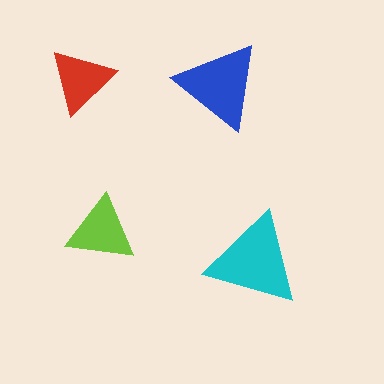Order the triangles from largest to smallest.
the cyan one, the blue one, the lime one, the red one.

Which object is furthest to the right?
The cyan triangle is rightmost.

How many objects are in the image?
There are 4 objects in the image.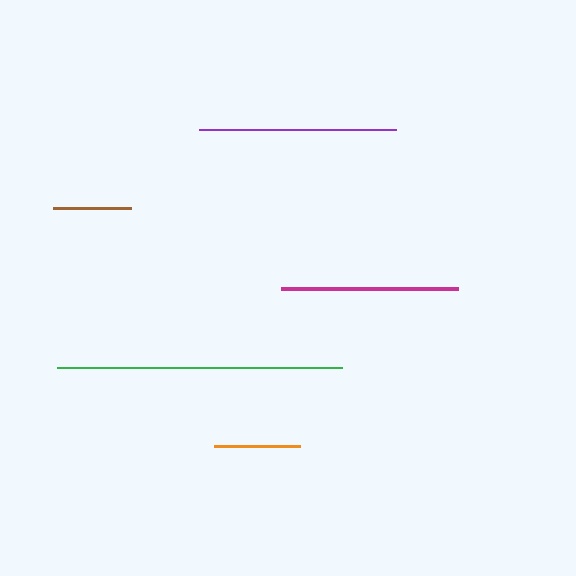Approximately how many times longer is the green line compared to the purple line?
The green line is approximately 1.4 times the length of the purple line.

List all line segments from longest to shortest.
From longest to shortest: green, purple, magenta, orange, brown.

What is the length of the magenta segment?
The magenta segment is approximately 177 pixels long.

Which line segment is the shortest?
The brown line is the shortest at approximately 78 pixels.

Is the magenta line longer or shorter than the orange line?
The magenta line is longer than the orange line.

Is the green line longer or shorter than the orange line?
The green line is longer than the orange line.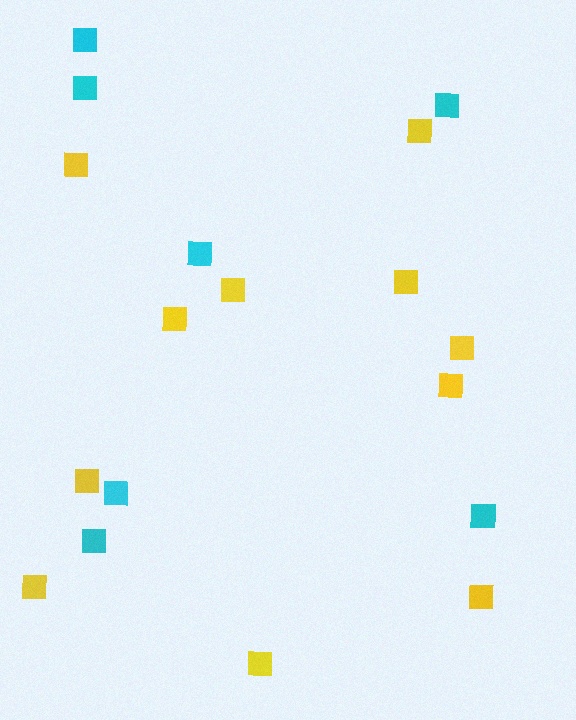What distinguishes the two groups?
There are 2 groups: one group of cyan squares (7) and one group of yellow squares (11).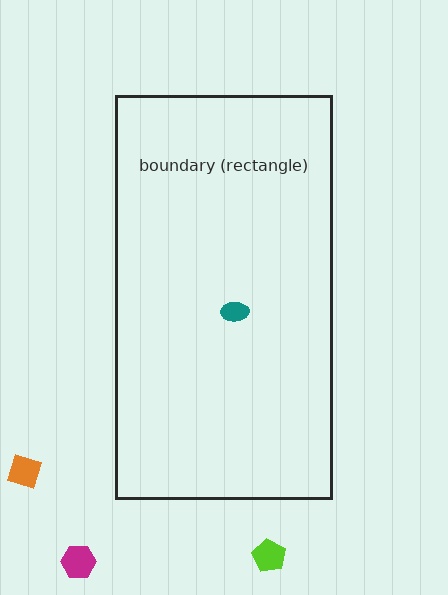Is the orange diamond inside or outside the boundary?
Outside.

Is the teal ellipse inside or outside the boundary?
Inside.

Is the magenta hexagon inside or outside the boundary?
Outside.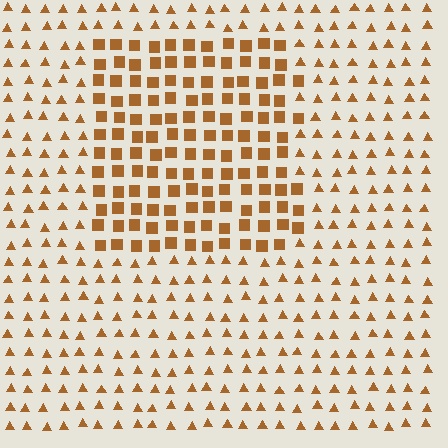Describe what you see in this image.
The image is filled with small brown elements arranged in a uniform grid. A rectangle-shaped region contains squares, while the surrounding area contains triangles. The boundary is defined purely by the change in element shape.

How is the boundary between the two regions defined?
The boundary is defined by a change in element shape: squares inside vs. triangles outside. All elements share the same color and spacing.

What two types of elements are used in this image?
The image uses squares inside the rectangle region and triangles outside it.